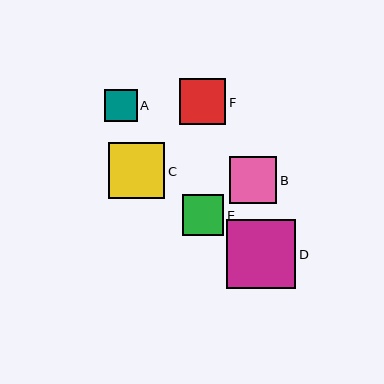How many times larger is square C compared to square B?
Square C is approximately 1.2 times the size of square B.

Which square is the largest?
Square D is the largest with a size of approximately 69 pixels.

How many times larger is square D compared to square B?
Square D is approximately 1.5 times the size of square B.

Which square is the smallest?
Square A is the smallest with a size of approximately 32 pixels.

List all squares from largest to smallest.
From largest to smallest: D, C, B, F, E, A.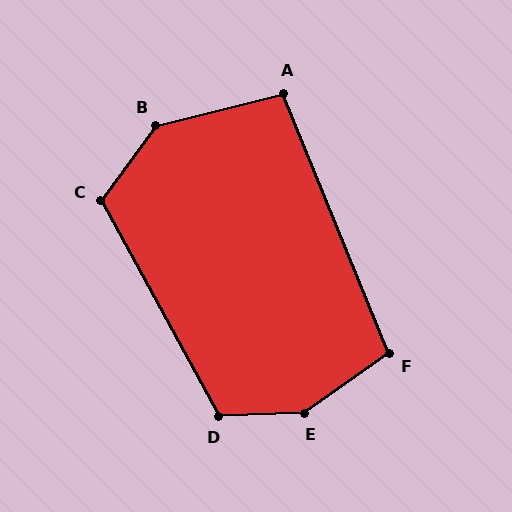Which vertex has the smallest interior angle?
A, at approximately 98 degrees.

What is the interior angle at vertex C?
Approximately 115 degrees (obtuse).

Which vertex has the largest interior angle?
E, at approximately 147 degrees.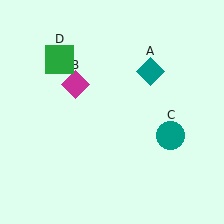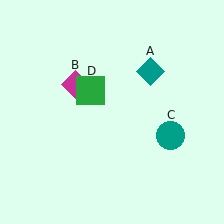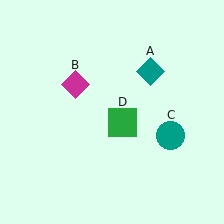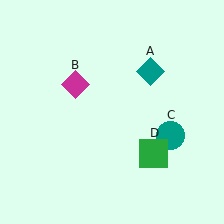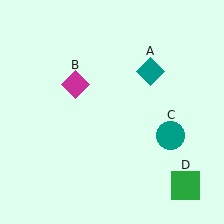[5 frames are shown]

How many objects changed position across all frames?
1 object changed position: green square (object D).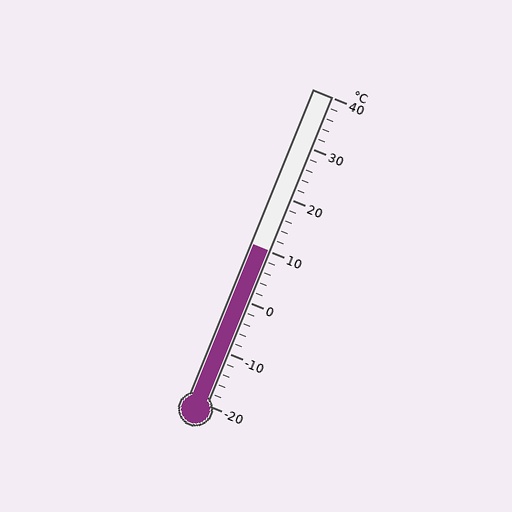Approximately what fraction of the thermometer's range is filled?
The thermometer is filled to approximately 50% of its range.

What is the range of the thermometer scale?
The thermometer scale ranges from -20°C to 40°C.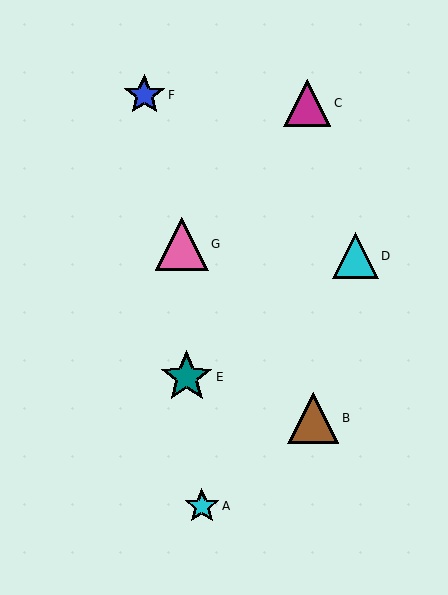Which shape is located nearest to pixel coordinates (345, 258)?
The cyan triangle (labeled D) at (356, 256) is nearest to that location.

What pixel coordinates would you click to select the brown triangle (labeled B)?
Click at (313, 418) to select the brown triangle B.